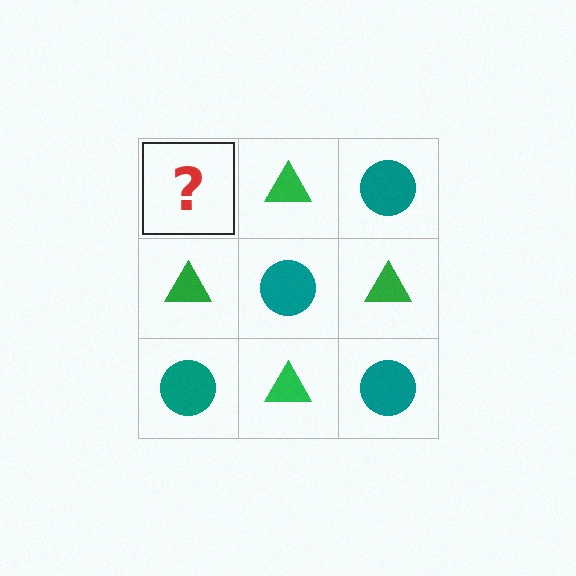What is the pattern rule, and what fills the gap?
The rule is that it alternates teal circle and green triangle in a checkerboard pattern. The gap should be filled with a teal circle.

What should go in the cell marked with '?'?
The missing cell should contain a teal circle.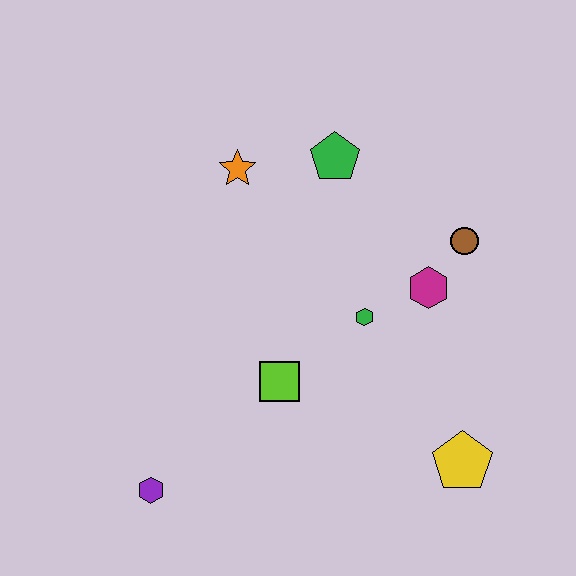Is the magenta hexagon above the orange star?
No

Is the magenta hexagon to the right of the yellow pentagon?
No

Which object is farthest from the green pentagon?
The purple hexagon is farthest from the green pentagon.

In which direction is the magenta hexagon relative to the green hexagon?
The magenta hexagon is to the right of the green hexagon.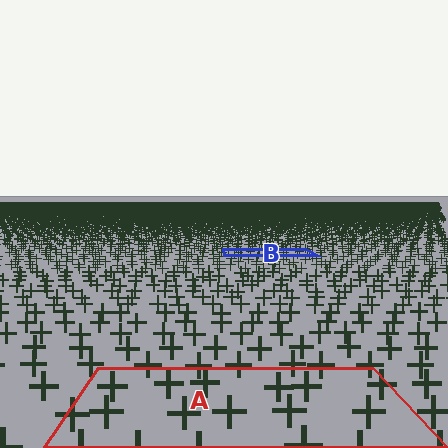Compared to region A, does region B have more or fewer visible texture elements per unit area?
Region B has more texture elements per unit area — they are packed more densely because it is farther away.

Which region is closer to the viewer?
Region A is closer. The texture elements there are larger and more spread out.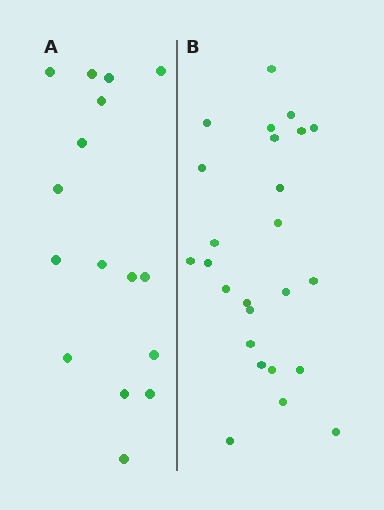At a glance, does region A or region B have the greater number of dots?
Region B (the right region) has more dots.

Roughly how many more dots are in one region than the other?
Region B has roughly 8 or so more dots than region A.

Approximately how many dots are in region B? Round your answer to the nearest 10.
About 20 dots. (The exact count is 25, which rounds to 20.)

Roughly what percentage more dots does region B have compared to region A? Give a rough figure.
About 55% more.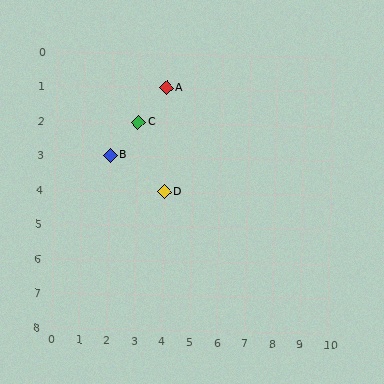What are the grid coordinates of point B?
Point B is at grid coordinates (2, 3).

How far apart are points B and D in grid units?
Points B and D are 2 columns and 1 row apart (about 2.2 grid units diagonally).